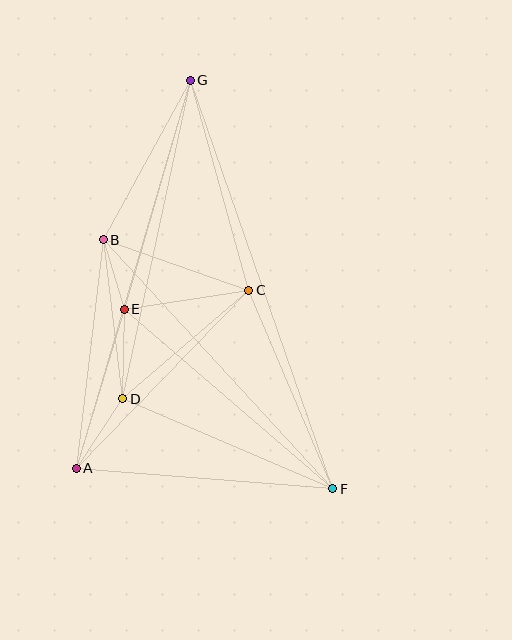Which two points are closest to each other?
Points B and E are closest to each other.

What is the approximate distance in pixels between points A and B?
The distance between A and B is approximately 230 pixels.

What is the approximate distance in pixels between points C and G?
The distance between C and G is approximately 218 pixels.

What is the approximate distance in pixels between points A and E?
The distance between A and E is approximately 166 pixels.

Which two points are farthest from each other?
Points F and G are farthest from each other.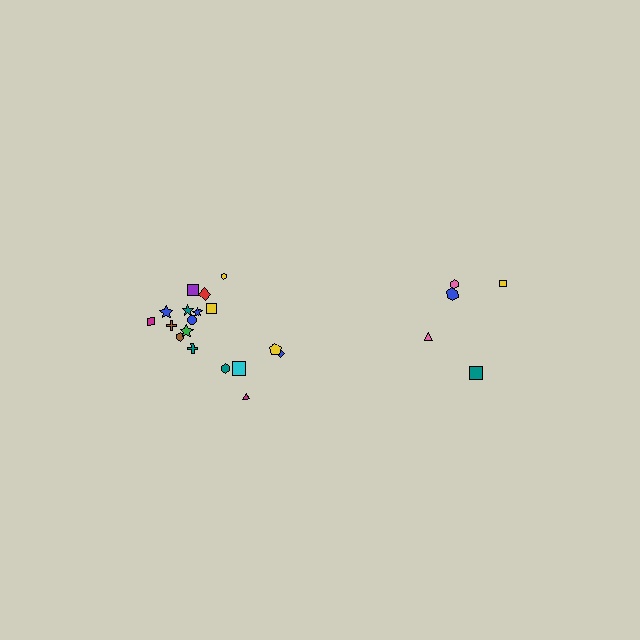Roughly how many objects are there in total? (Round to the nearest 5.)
Roughly 25 objects in total.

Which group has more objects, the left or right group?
The left group.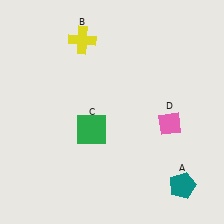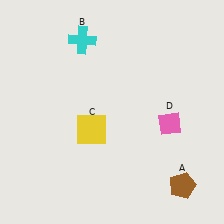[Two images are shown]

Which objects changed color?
A changed from teal to brown. B changed from yellow to cyan. C changed from green to yellow.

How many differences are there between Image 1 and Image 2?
There are 3 differences between the two images.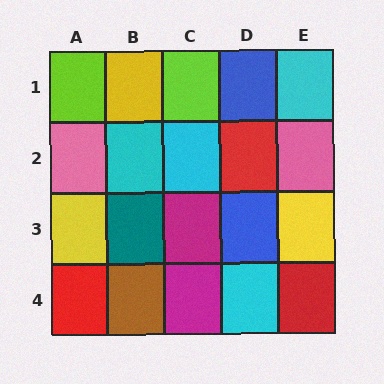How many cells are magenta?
2 cells are magenta.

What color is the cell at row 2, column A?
Pink.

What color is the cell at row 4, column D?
Cyan.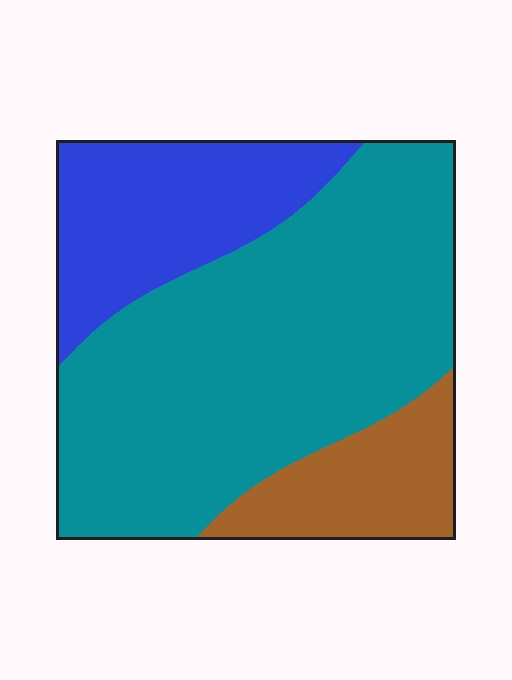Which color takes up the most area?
Teal, at roughly 60%.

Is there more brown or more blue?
Blue.